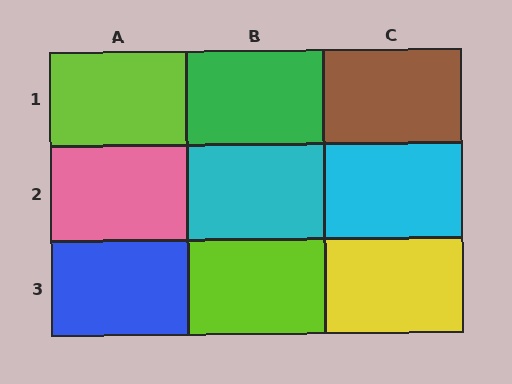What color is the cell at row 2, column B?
Cyan.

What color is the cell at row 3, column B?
Lime.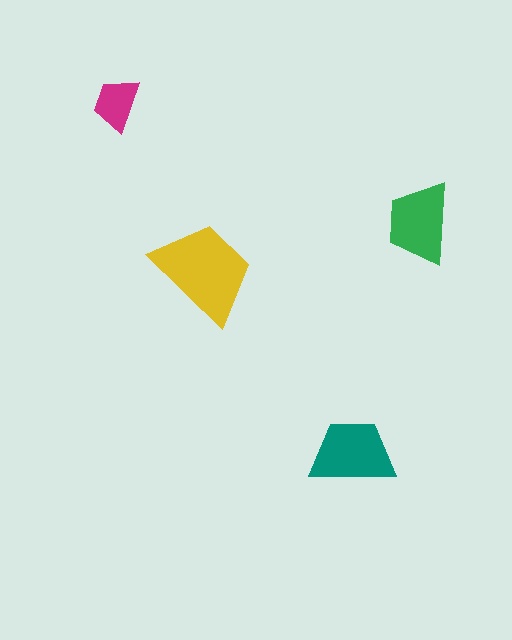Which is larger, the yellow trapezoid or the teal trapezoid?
The yellow one.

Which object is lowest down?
The teal trapezoid is bottommost.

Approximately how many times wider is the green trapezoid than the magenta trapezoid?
About 1.5 times wider.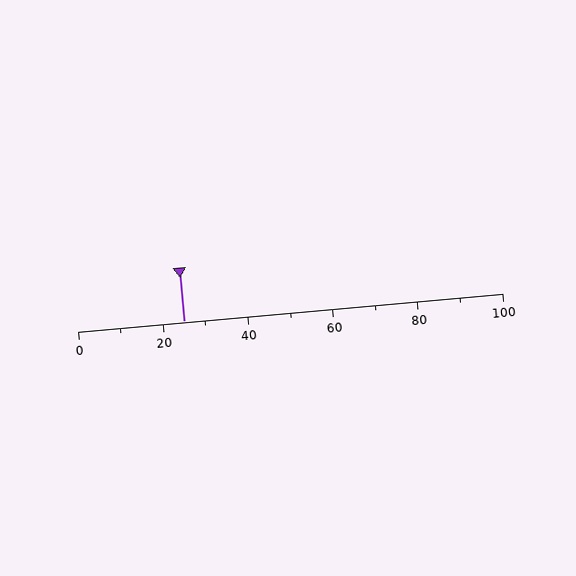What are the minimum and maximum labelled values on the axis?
The axis runs from 0 to 100.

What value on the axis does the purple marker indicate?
The marker indicates approximately 25.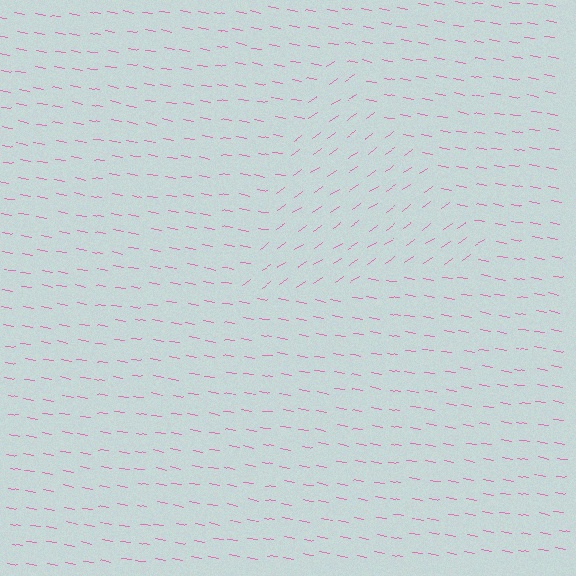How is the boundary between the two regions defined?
The boundary is defined purely by a change in line orientation (approximately 45 degrees difference). All lines are the same color and thickness.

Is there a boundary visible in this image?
Yes, there is a texture boundary formed by a change in line orientation.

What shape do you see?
I see a triangle.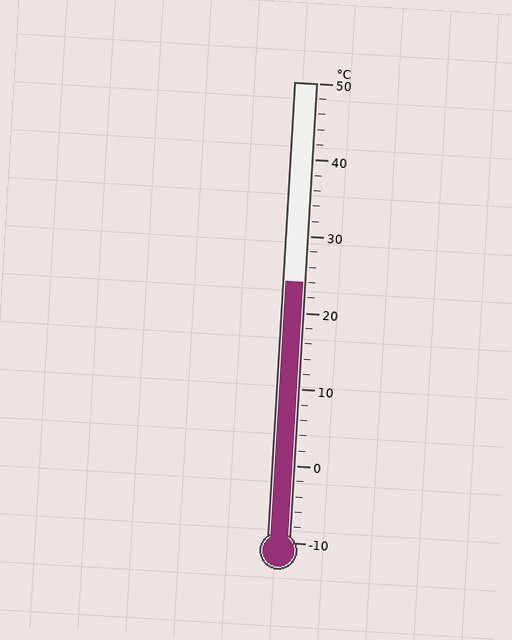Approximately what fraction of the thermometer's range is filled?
The thermometer is filled to approximately 55% of its range.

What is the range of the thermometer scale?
The thermometer scale ranges from -10°C to 50°C.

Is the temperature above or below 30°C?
The temperature is below 30°C.